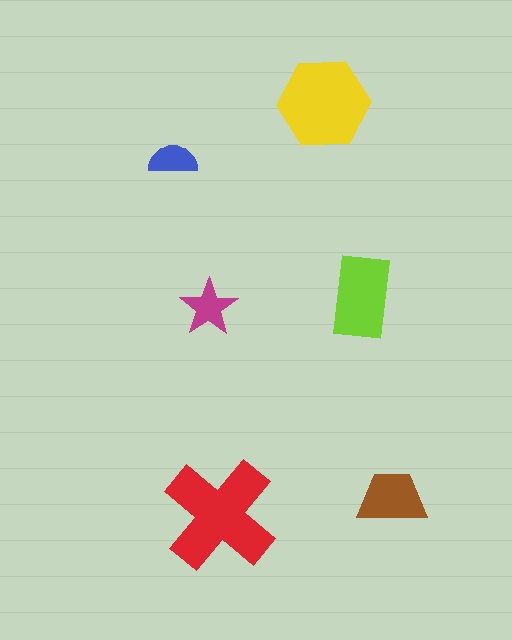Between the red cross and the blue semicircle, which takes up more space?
The red cross.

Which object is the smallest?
The blue semicircle.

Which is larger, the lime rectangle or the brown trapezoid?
The lime rectangle.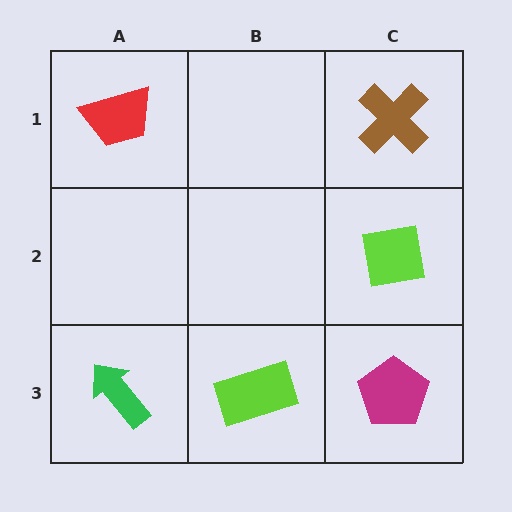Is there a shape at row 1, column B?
No, that cell is empty.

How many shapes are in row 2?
1 shape.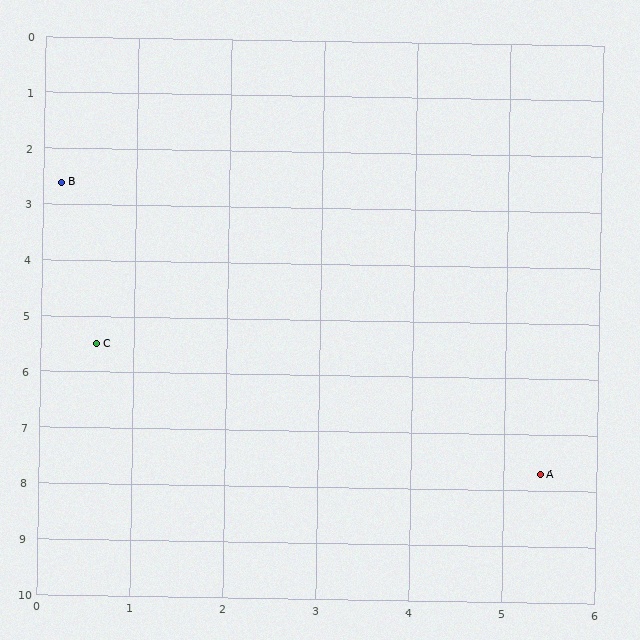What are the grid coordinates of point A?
Point A is at approximately (5.4, 7.7).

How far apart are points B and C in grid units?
Points B and C are about 2.9 grid units apart.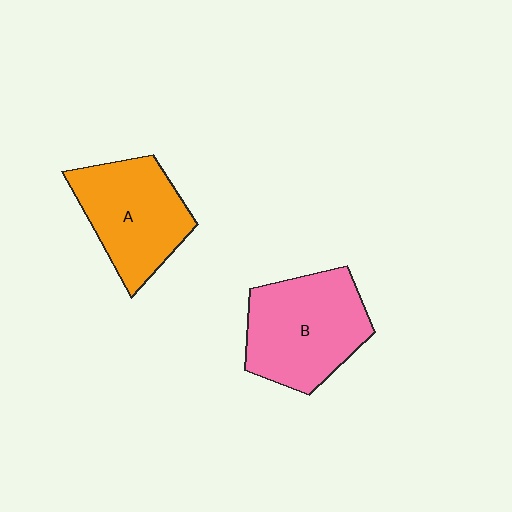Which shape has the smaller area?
Shape A (orange).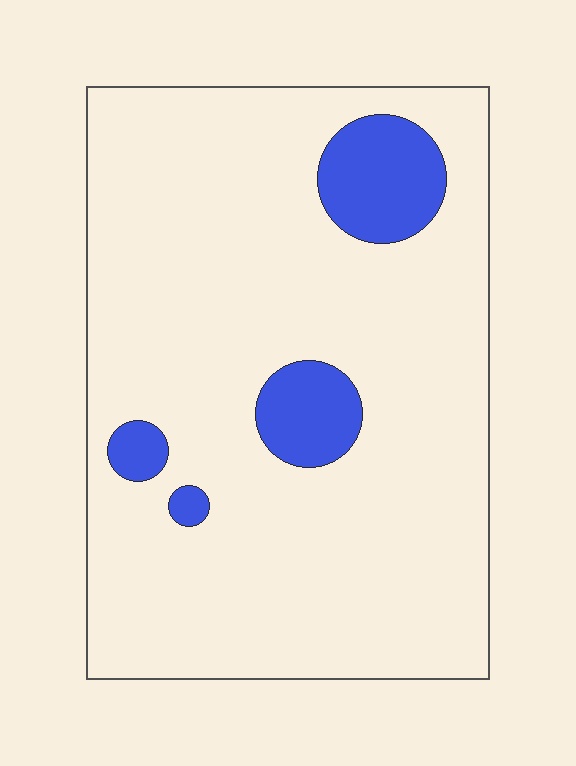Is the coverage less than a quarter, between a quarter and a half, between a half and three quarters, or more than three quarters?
Less than a quarter.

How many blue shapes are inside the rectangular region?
4.